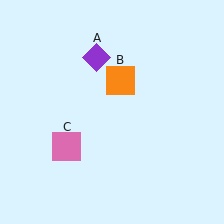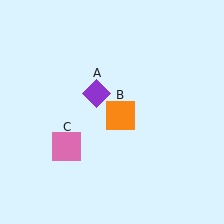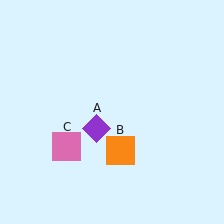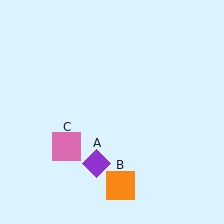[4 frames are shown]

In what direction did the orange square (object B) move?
The orange square (object B) moved down.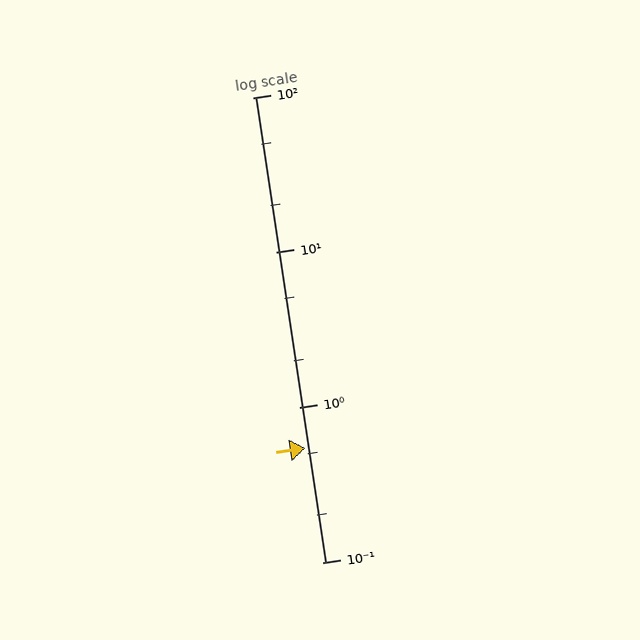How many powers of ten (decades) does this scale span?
The scale spans 3 decades, from 0.1 to 100.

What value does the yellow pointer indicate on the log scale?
The pointer indicates approximately 0.55.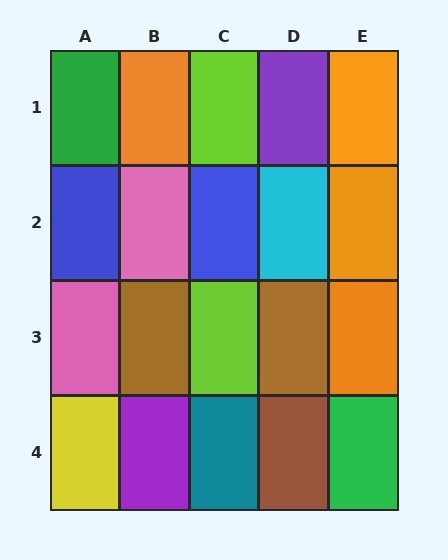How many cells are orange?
4 cells are orange.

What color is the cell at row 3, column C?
Lime.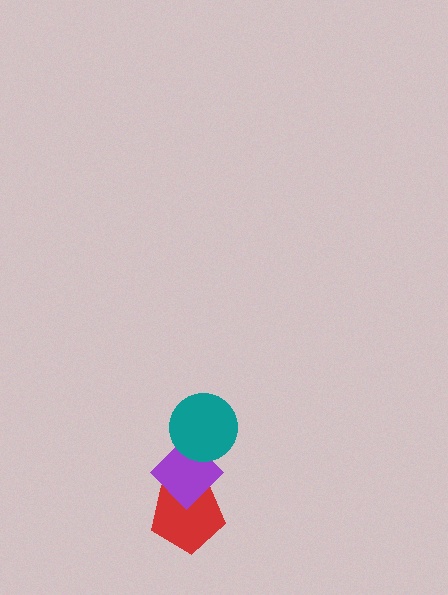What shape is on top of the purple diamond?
The teal circle is on top of the purple diamond.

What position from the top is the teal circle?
The teal circle is 1st from the top.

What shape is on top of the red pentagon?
The purple diamond is on top of the red pentagon.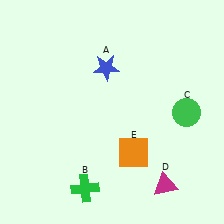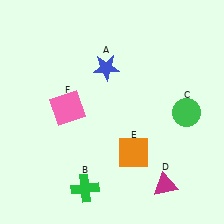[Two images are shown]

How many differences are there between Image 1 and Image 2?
There is 1 difference between the two images.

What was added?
A pink square (F) was added in Image 2.